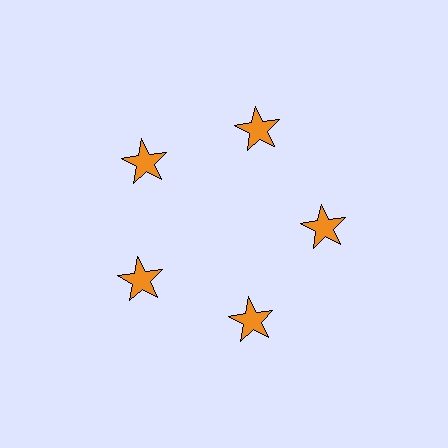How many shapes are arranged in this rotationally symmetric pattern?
There are 5 shapes, arranged in 5 groups of 1.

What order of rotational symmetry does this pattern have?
This pattern has 5-fold rotational symmetry.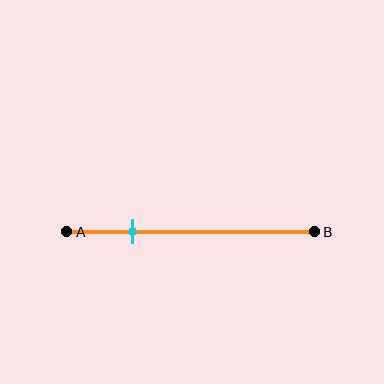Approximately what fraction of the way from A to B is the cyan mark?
The cyan mark is approximately 25% of the way from A to B.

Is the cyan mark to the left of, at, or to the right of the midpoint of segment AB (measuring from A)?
The cyan mark is to the left of the midpoint of segment AB.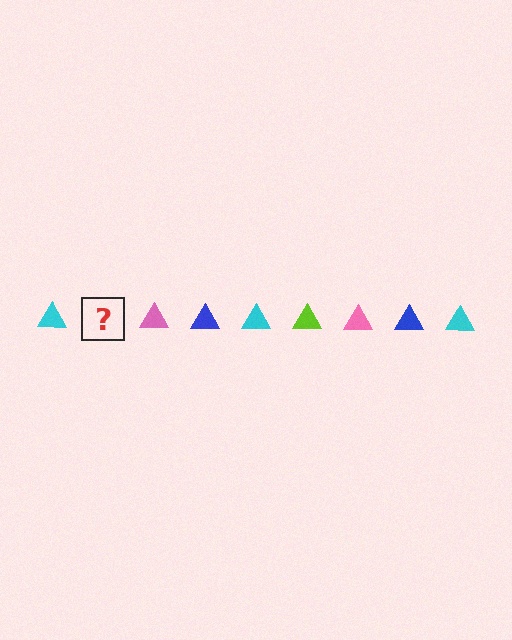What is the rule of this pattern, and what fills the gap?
The rule is that the pattern cycles through cyan, lime, pink, blue triangles. The gap should be filled with a lime triangle.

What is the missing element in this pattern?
The missing element is a lime triangle.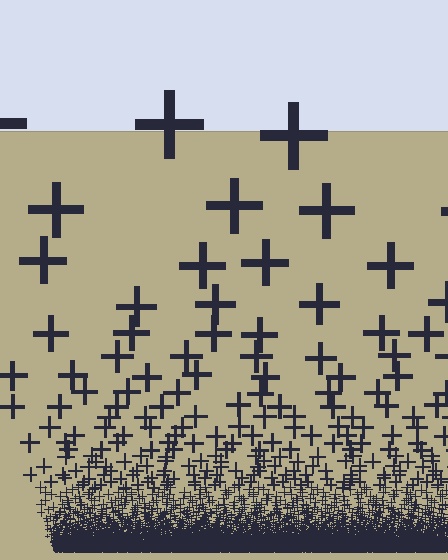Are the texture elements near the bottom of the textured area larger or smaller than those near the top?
Smaller. The gradient is inverted — elements near the bottom are smaller and denser.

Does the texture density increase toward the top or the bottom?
Density increases toward the bottom.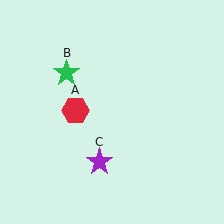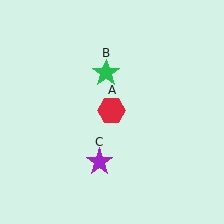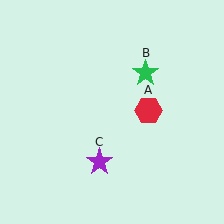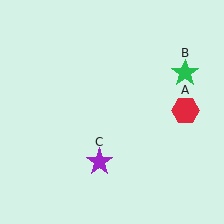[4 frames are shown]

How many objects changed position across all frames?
2 objects changed position: red hexagon (object A), green star (object B).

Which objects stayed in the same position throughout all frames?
Purple star (object C) remained stationary.